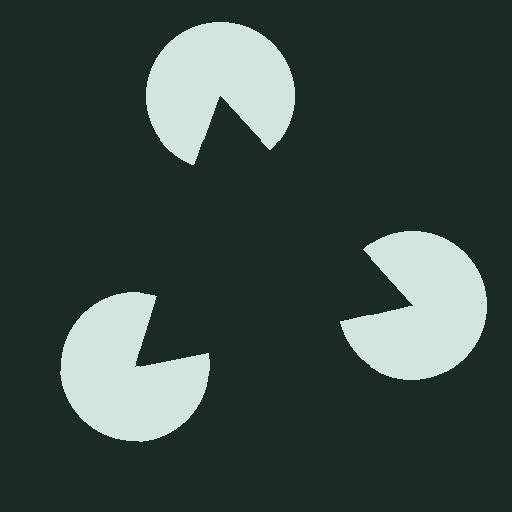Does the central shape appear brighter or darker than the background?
It typically appears slightly darker than the background, even though no actual brightness change is drawn.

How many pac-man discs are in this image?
There are 3 — one at each vertex of the illusory triangle.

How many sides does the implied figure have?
3 sides.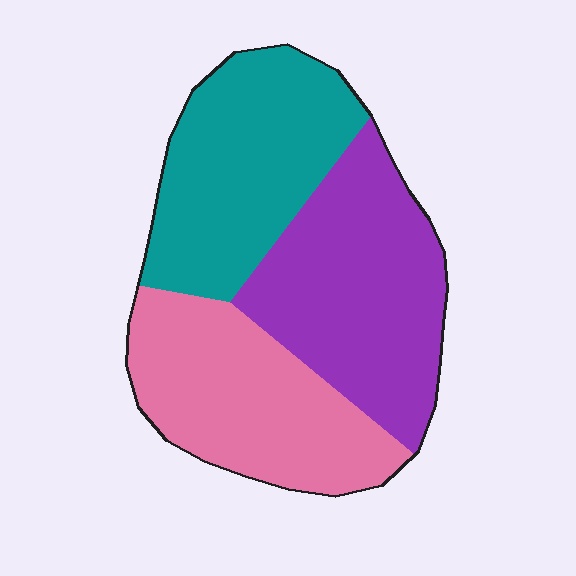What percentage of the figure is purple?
Purple takes up about three eighths (3/8) of the figure.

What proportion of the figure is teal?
Teal takes up between a sixth and a third of the figure.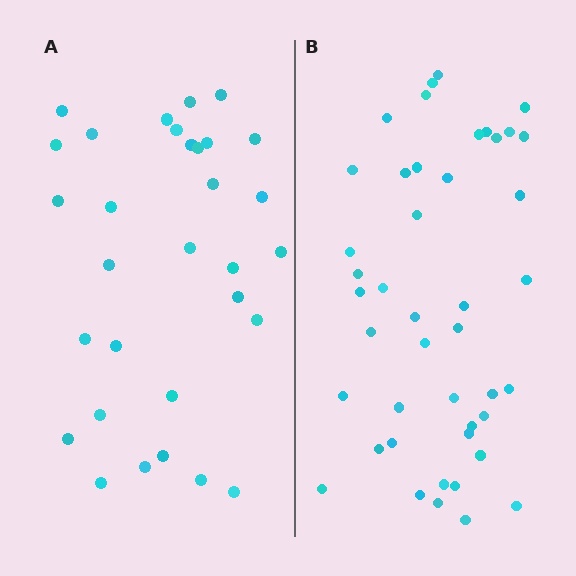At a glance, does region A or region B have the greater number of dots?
Region B (the right region) has more dots.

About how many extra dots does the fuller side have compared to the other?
Region B has approximately 15 more dots than region A.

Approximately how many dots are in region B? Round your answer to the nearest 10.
About 40 dots. (The exact count is 44, which rounds to 40.)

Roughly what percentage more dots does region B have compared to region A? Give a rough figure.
About 40% more.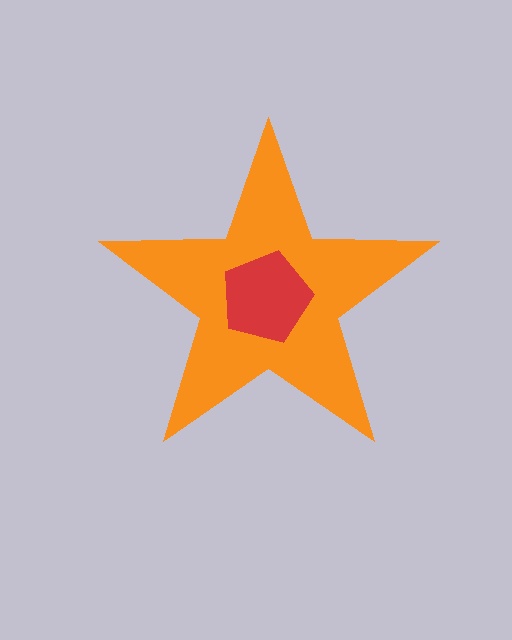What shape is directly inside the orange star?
The red pentagon.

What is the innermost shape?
The red pentagon.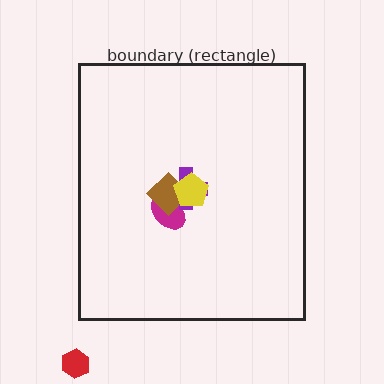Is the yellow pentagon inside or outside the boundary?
Inside.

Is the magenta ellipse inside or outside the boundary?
Inside.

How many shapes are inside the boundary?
4 inside, 1 outside.